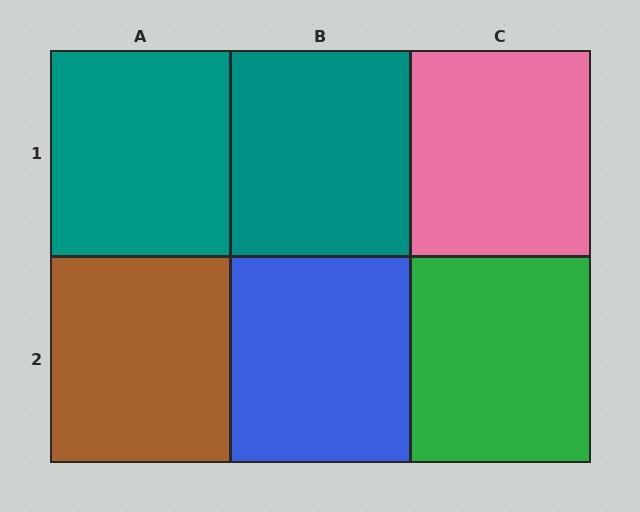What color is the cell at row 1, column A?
Teal.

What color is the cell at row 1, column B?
Teal.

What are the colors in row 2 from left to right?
Brown, blue, green.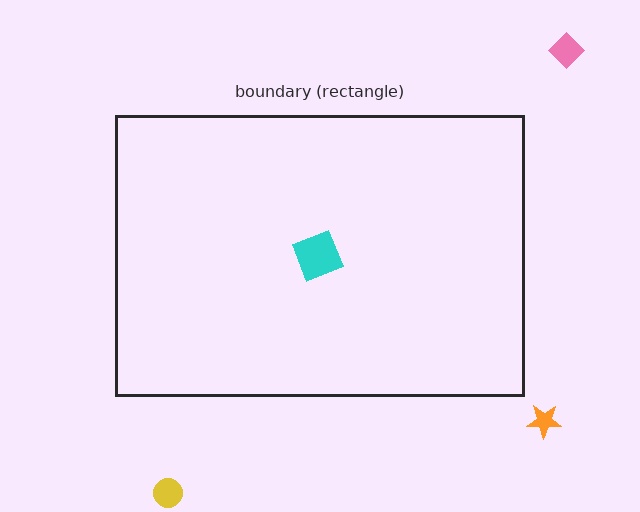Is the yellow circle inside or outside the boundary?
Outside.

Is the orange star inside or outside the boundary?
Outside.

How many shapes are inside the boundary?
1 inside, 3 outside.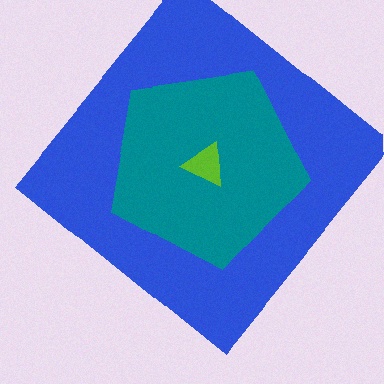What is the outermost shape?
The blue diamond.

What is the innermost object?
The lime triangle.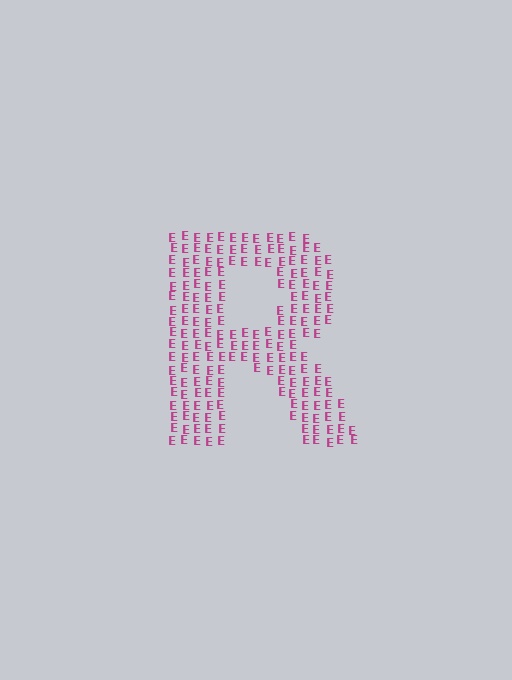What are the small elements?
The small elements are letter E's.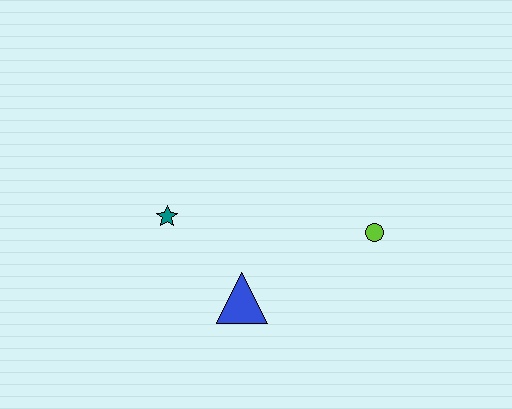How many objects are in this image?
There are 3 objects.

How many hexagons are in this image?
There are no hexagons.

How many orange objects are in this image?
There are no orange objects.